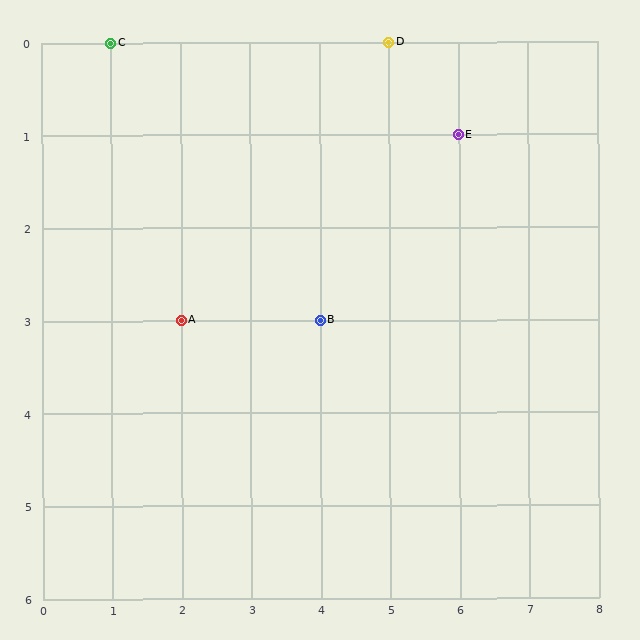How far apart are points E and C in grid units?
Points E and C are 5 columns and 1 row apart (about 5.1 grid units diagonally).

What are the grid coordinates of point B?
Point B is at grid coordinates (4, 3).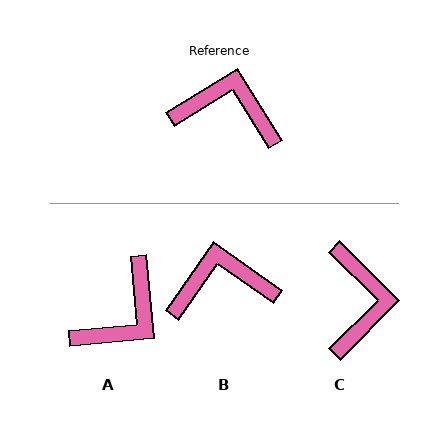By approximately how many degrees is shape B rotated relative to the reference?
Approximately 23 degrees counter-clockwise.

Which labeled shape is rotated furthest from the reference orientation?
A, about 116 degrees away.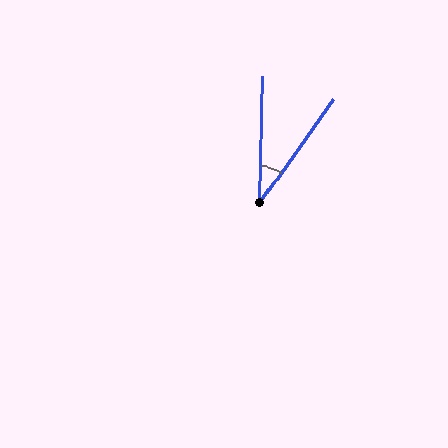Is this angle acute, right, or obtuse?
It is acute.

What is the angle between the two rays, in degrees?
Approximately 35 degrees.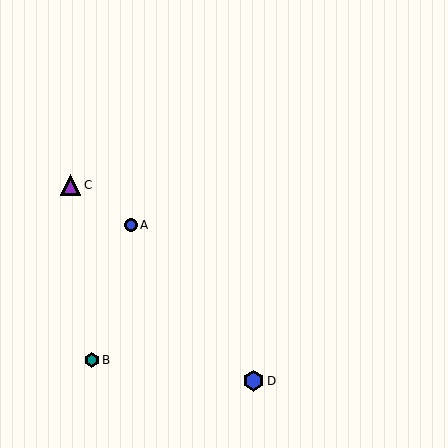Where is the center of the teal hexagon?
The center of the teal hexagon is at (92, 360).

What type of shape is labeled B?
Shape B is a teal hexagon.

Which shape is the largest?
The blue hexagon (labeled D) is the largest.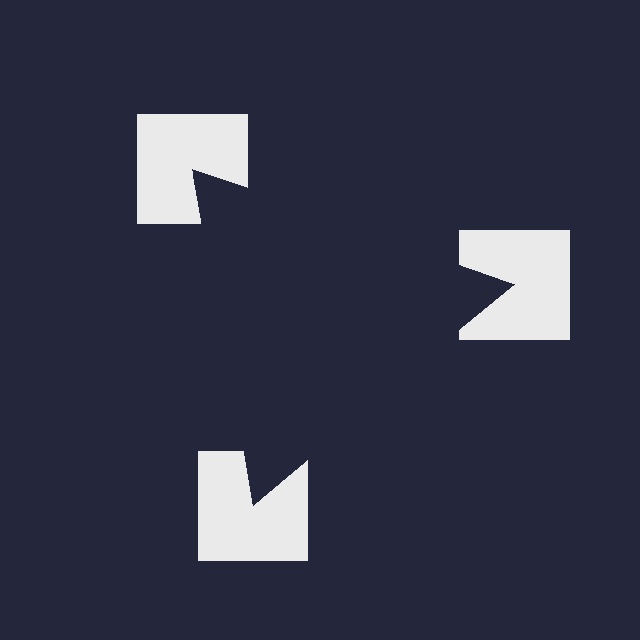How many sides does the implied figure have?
3 sides.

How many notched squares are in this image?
There are 3 — one at each vertex of the illusory triangle.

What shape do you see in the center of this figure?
An illusory triangle — its edges are inferred from the aligned wedge cuts in the notched squares, not physically drawn.